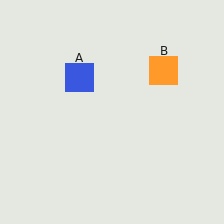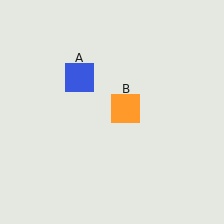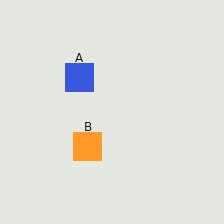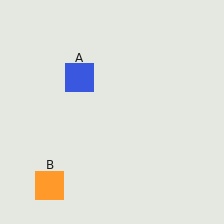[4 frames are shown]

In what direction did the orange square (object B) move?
The orange square (object B) moved down and to the left.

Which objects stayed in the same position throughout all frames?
Blue square (object A) remained stationary.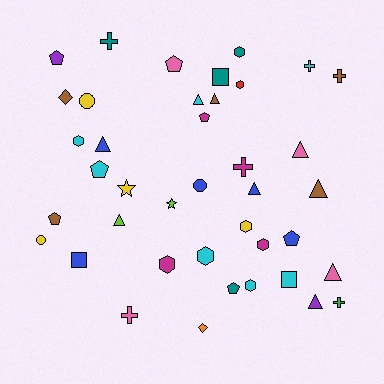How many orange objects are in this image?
There is 1 orange object.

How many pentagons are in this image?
There are 7 pentagons.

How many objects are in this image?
There are 40 objects.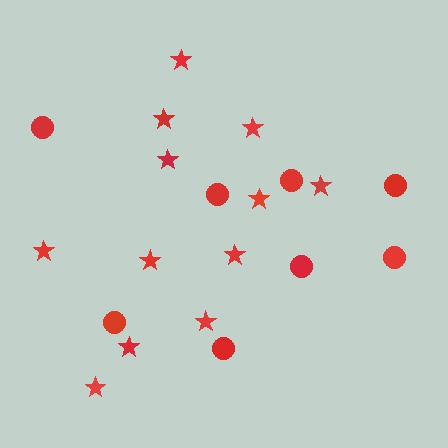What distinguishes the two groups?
There are 2 groups: one group of stars (12) and one group of circles (8).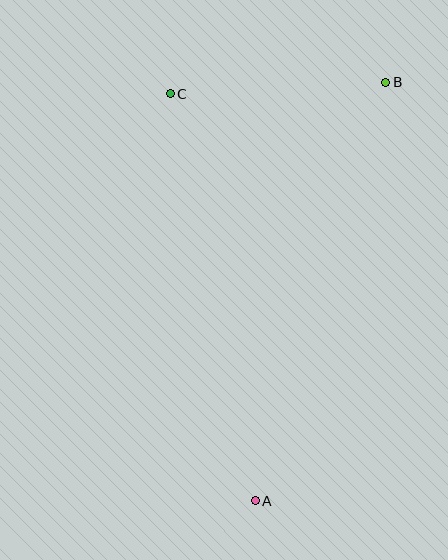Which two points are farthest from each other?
Points A and B are farthest from each other.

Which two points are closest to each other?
Points B and C are closest to each other.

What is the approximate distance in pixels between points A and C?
The distance between A and C is approximately 415 pixels.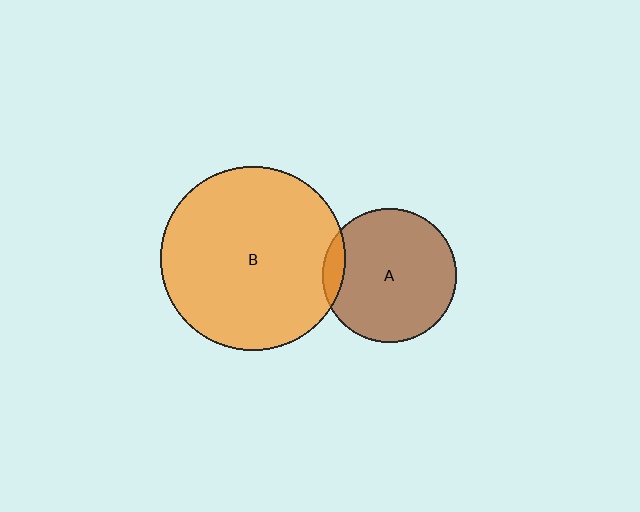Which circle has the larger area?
Circle B (orange).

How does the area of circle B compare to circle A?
Approximately 1.9 times.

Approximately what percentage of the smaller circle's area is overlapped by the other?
Approximately 10%.